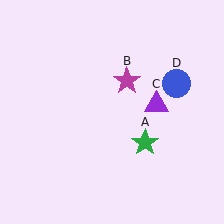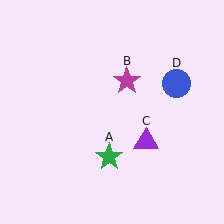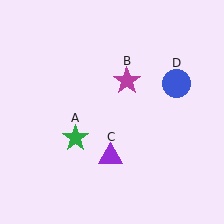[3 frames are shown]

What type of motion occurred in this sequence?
The green star (object A), purple triangle (object C) rotated clockwise around the center of the scene.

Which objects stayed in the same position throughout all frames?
Magenta star (object B) and blue circle (object D) remained stationary.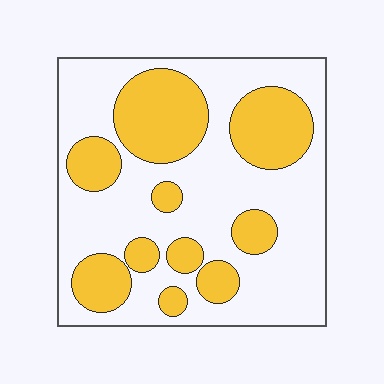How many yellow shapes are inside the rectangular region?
10.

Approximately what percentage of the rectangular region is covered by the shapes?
Approximately 35%.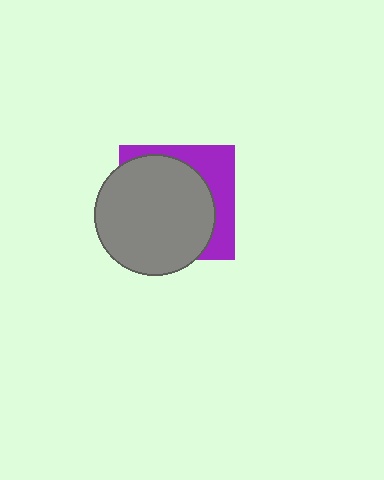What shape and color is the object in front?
The object in front is a gray circle.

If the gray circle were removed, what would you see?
You would see the complete purple square.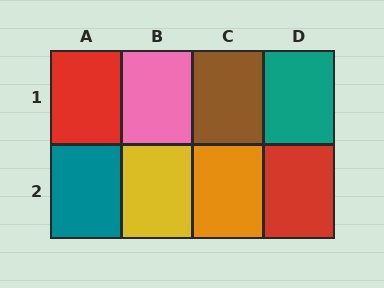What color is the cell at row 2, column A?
Teal.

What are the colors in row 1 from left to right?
Red, pink, brown, teal.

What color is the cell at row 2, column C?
Orange.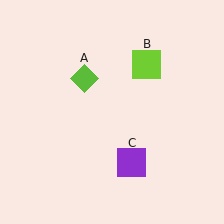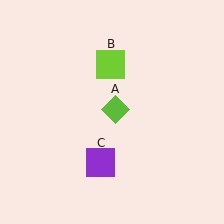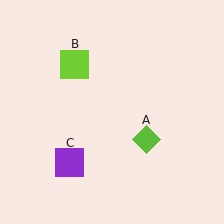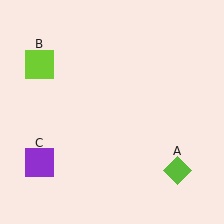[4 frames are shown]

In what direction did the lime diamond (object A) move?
The lime diamond (object A) moved down and to the right.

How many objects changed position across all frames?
3 objects changed position: lime diamond (object A), lime square (object B), purple square (object C).